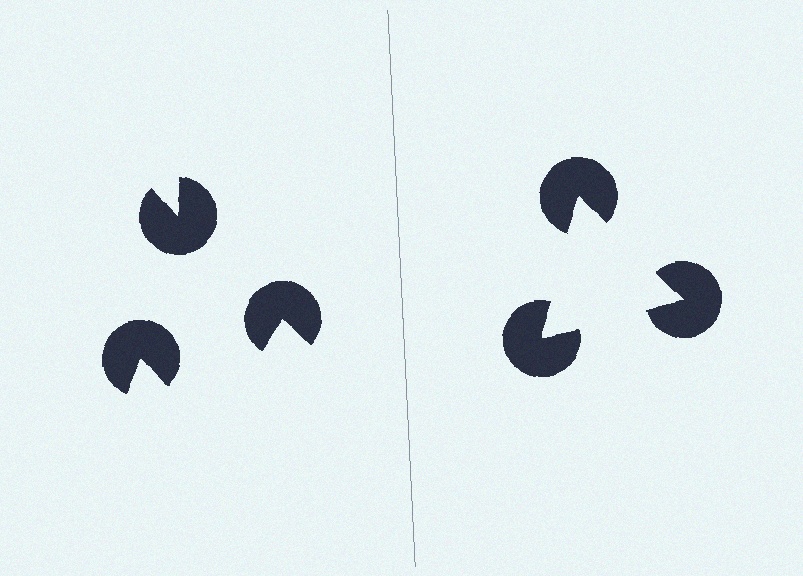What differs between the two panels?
The pac-man discs are positioned identically on both sides; only the wedge orientations differ. On the right they align to a triangle; on the left they are misaligned.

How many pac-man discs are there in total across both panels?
6 — 3 on each side.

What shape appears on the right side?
An illusory triangle.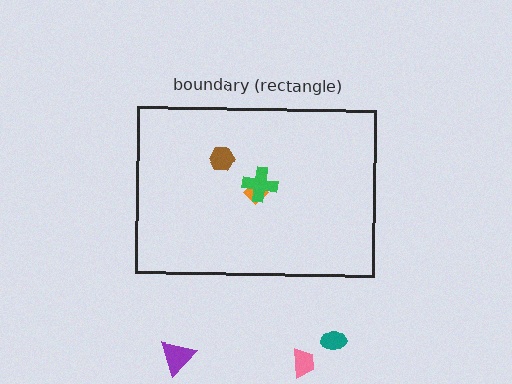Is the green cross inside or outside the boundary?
Inside.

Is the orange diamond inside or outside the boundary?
Inside.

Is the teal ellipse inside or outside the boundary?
Outside.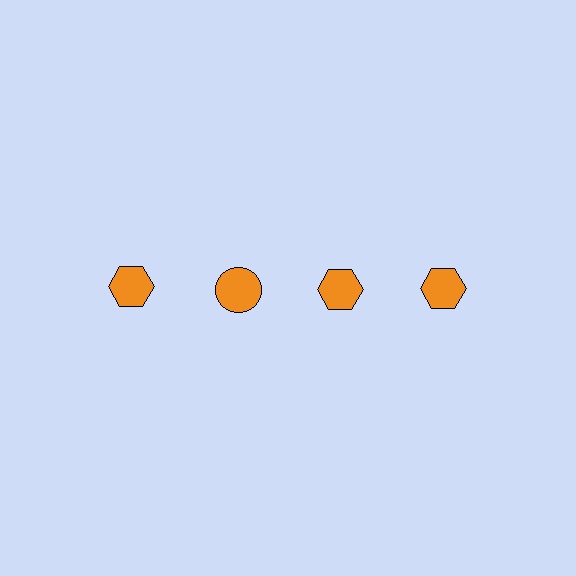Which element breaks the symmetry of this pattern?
The orange circle in the top row, second from left column breaks the symmetry. All other shapes are orange hexagons.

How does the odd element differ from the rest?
It has a different shape: circle instead of hexagon.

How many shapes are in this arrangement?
There are 4 shapes arranged in a grid pattern.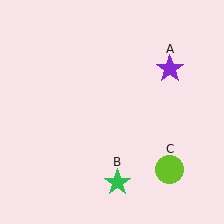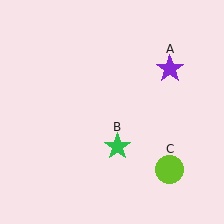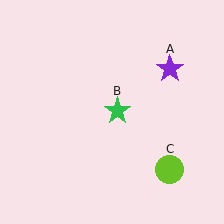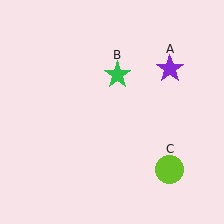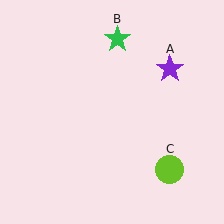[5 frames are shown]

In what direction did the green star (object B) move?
The green star (object B) moved up.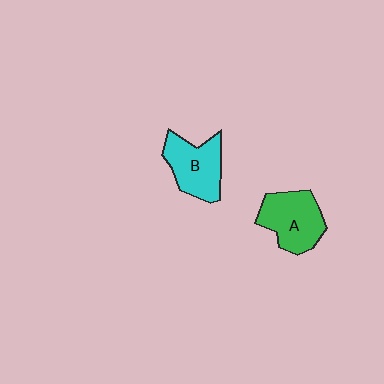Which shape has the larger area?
Shape A (green).